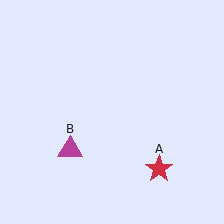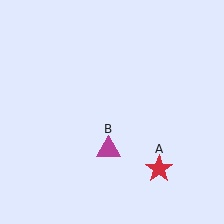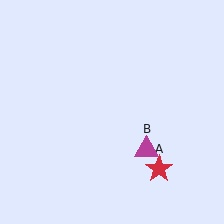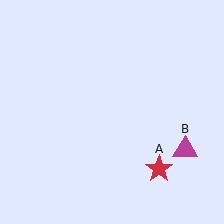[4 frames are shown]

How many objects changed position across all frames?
1 object changed position: magenta triangle (object B).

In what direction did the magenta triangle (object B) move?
The magenta triangle (object B) moved right.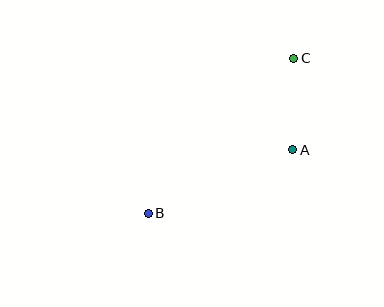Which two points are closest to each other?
Points A and C are closest to each other.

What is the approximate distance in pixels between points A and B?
The distance between A and B is approximately 158 pixels.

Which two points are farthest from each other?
Points B and C are farthest from each other.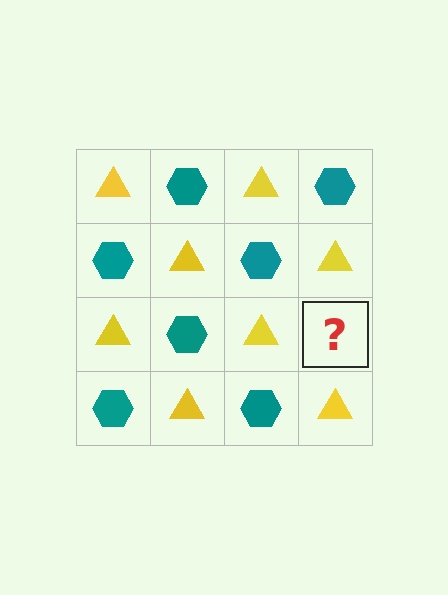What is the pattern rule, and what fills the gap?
The rule is that it alternates yellow triangle and teal hexagon in a checkerboard pattern. The gap should be filled with a teal hexagon.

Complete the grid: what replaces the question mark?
The question mark should be replaced with a teal hexagon.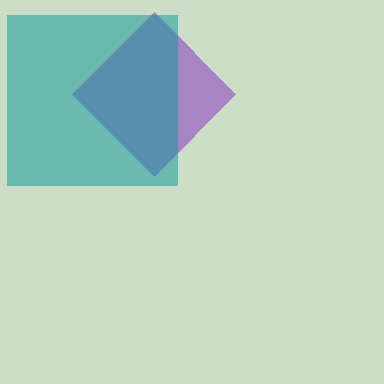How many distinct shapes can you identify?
There are 2 distinct shapes: a purple diamond, a teal square.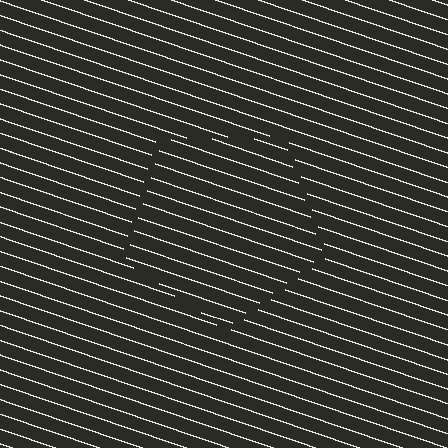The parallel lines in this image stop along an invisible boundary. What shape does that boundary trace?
An illusory pentagon. The interior of the shape contains the same grating, shifted by half a period — the contour is defined by the phase discontinuity where line-ends from the inner and outer gratings abut.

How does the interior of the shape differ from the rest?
The interior of the shape contains the same grating, shifted by half a period — the contour is defined by the phase discontinuity where line-ends from the inner and outer gratings abut.